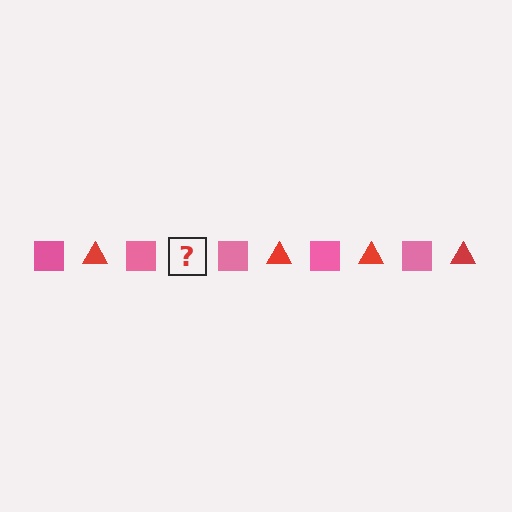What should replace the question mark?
The question mark should be replaced with a red triangle.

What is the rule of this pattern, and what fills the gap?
The rule is that the pattern alternates between pink square and red triangle. The gap should be filled with a red triangle.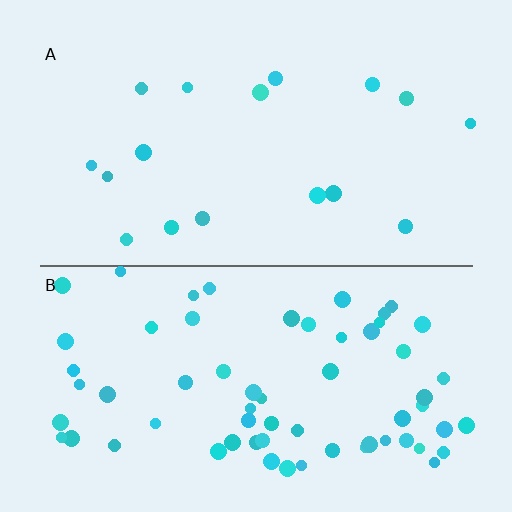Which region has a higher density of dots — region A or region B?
B (the bottom).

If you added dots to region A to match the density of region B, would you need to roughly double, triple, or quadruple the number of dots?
Approximately quadruple.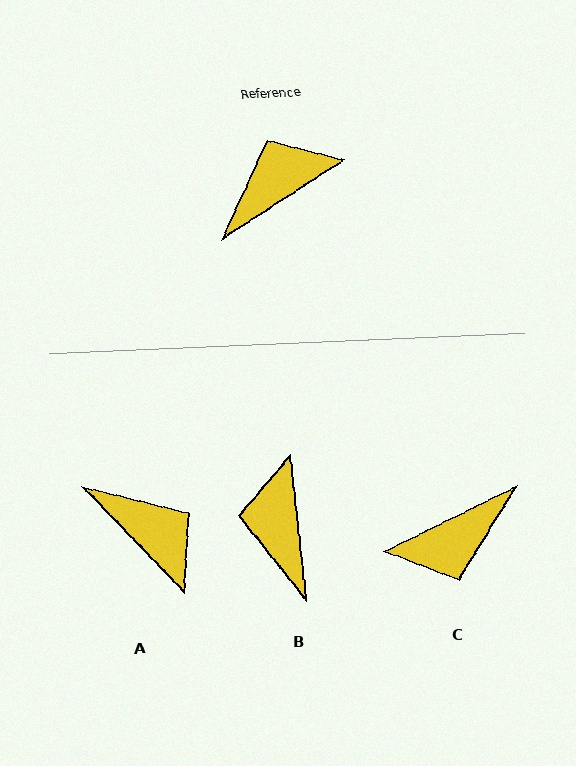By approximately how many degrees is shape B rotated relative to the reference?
Approximately 63 degrees counter-clockwise.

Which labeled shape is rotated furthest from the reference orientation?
C, about 173 degrees away.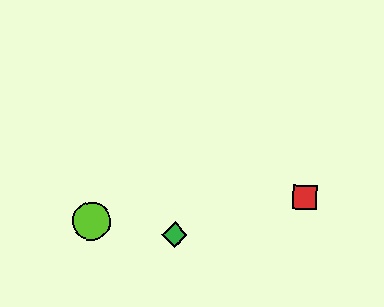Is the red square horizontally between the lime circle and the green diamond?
No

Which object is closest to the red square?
The green diamond is closest to the red square.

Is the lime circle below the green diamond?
No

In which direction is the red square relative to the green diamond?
The red square is to the right of the green diamond.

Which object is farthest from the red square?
The lime circle is farthest from the red square.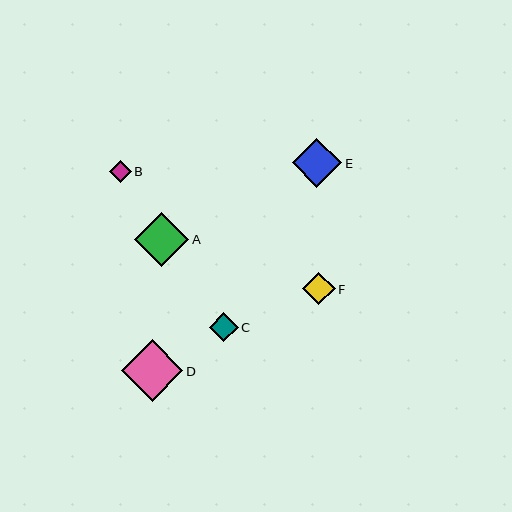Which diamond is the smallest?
Diamond B is the smallest with a size of approximately 22 pixels.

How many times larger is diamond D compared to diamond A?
Diamond D is approximately 1.1 times the size of diamond A.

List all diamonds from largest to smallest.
From largest to smallest: D, A, E, F, C, B.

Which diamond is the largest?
Diamond D is the largest with a size of approximately 62 pixels.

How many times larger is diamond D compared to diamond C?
Diamond D is approximately 2.1 times the size of diamond C.